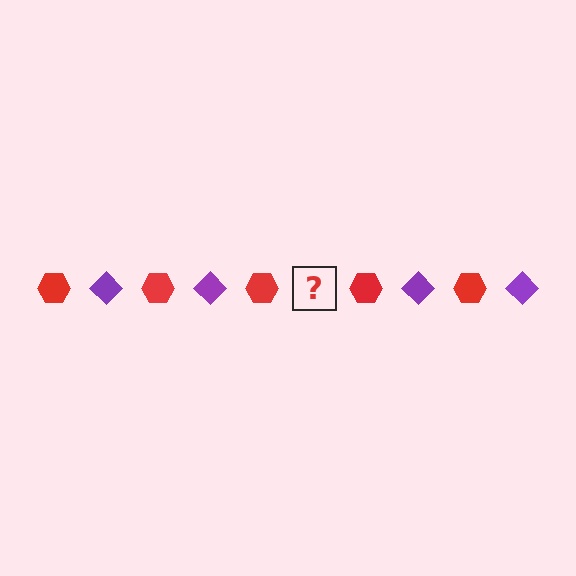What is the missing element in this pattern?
The missing element is a purple diamond.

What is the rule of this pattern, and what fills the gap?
The rule is that the pattern alternates between red hexagon and purple diamond. The gap should be filled with a purple diamond.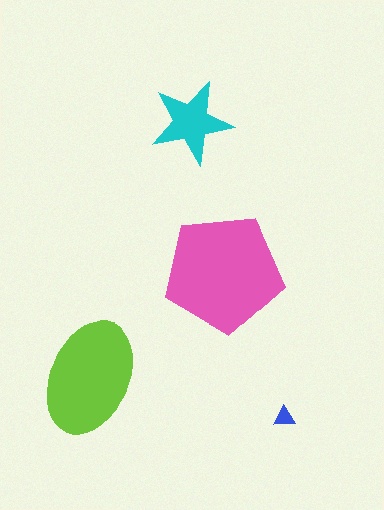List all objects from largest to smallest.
The pink pentagon, the lime ellipse, the cyan star, the blue triangle.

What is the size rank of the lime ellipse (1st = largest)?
2nd.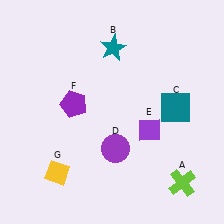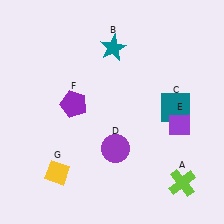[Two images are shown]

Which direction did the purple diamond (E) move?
The purple diamond (E) moved right.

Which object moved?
The purple diamond (E) moved right.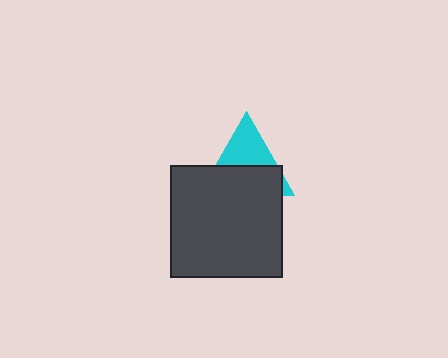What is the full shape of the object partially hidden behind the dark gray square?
The partially hidden object is a cyan triangle.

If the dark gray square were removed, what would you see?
You would see the complete cyan triangle.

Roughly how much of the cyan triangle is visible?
A small part of it is visible (roughly 45%).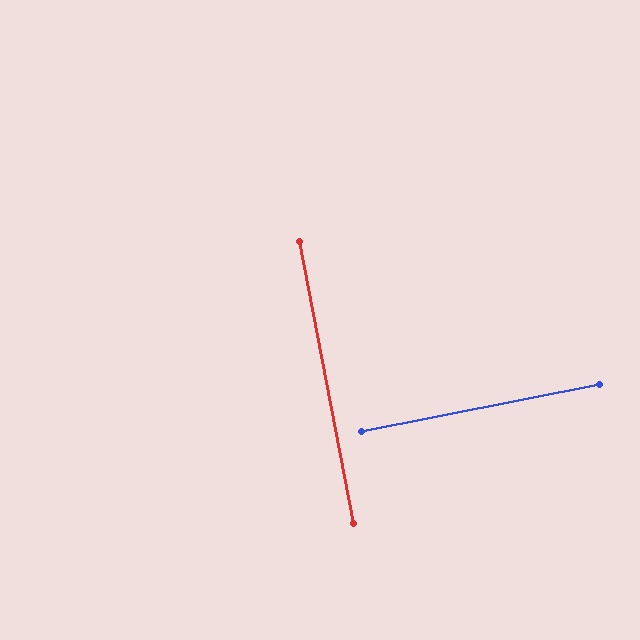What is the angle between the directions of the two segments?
Approximately 90 degrees.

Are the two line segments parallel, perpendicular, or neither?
Perpendicular — they meet at approximately 90°.